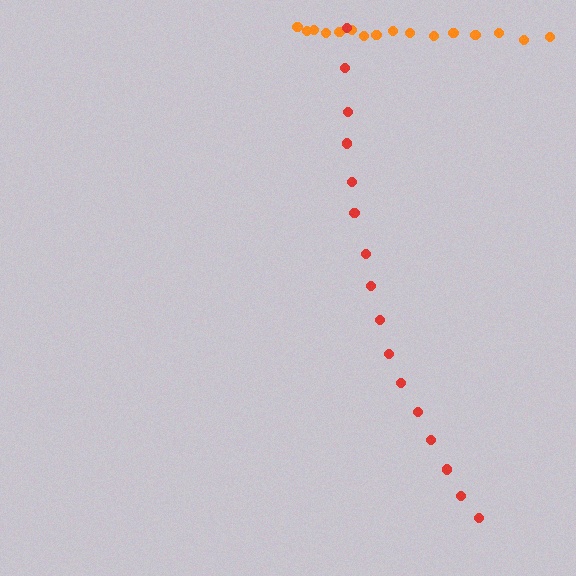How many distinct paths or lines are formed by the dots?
There are 2 distinct paths.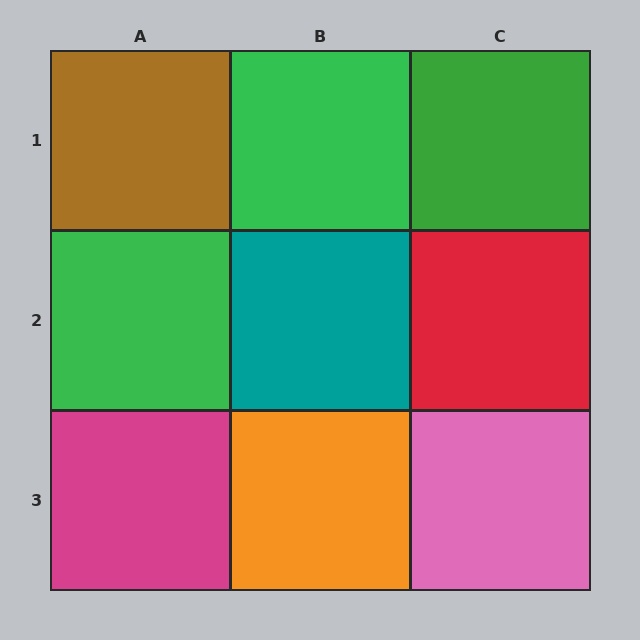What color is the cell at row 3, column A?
Magenta.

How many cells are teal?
1 cell is teal.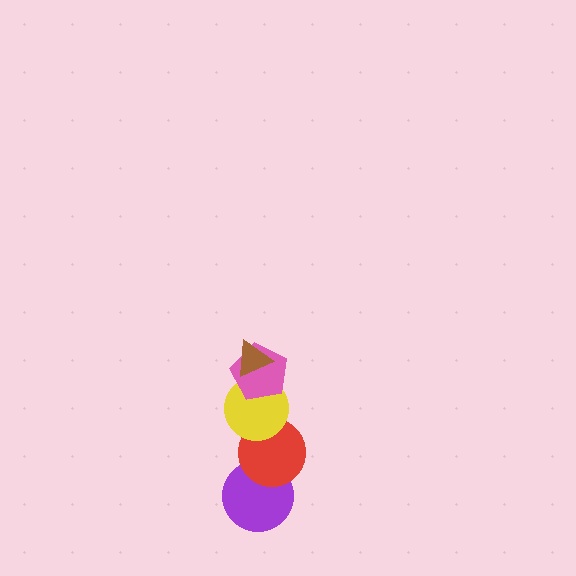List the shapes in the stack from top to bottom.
From top to bottom: the brown triangle, the pink pentagon, the yellow circle, the red circle, the purple circle.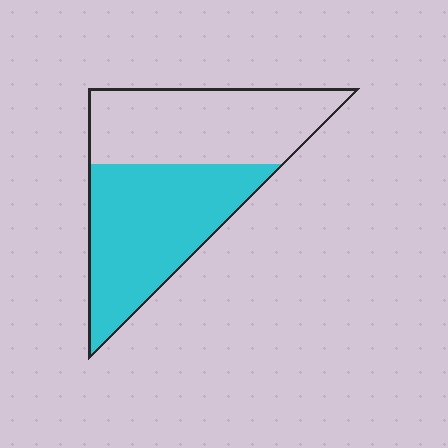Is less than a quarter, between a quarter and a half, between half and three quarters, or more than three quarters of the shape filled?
Between half and three quarters.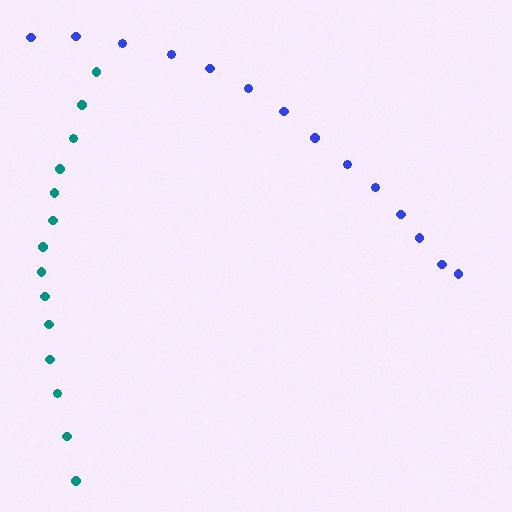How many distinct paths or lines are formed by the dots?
There are 2 distinct paths.